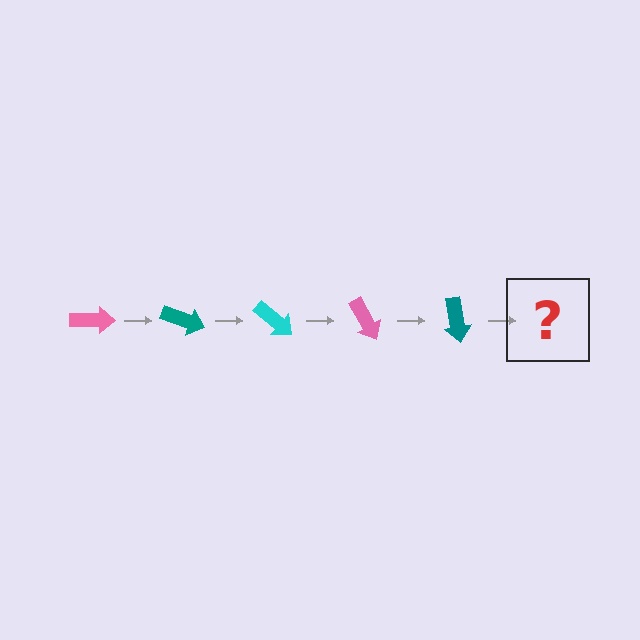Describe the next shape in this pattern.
It should be a cyan arrow, rotated 100 degrees from the start.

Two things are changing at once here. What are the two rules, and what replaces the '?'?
The two rules are that it rotates 20 degrees each step and the color cycles through pink, teal, and cyan. The '?' should be a cyan arrow, rotated 100 degrees from the start.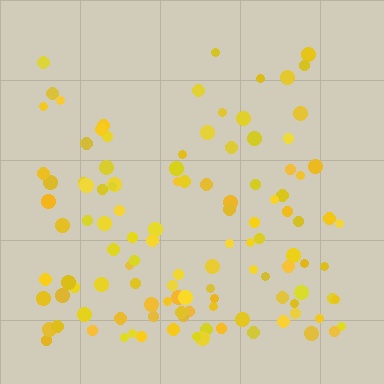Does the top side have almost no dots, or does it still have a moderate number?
Still a moderate number, just noticeably fewer than the bottom.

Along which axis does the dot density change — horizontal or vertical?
Vertical.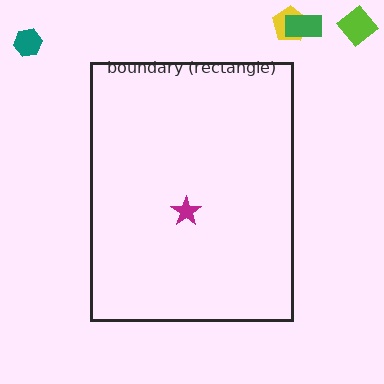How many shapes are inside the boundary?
1 inside, 4 outside.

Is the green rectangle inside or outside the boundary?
Outside.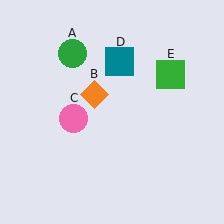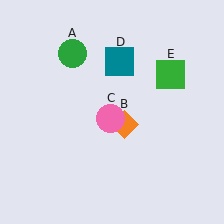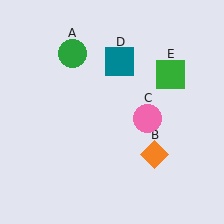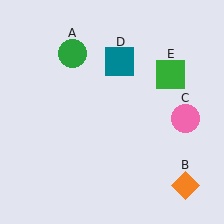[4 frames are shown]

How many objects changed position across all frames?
2 objects changed position: orange diamond (object B), pink circle (object C).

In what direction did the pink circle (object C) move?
The pink circle (object C) moved right.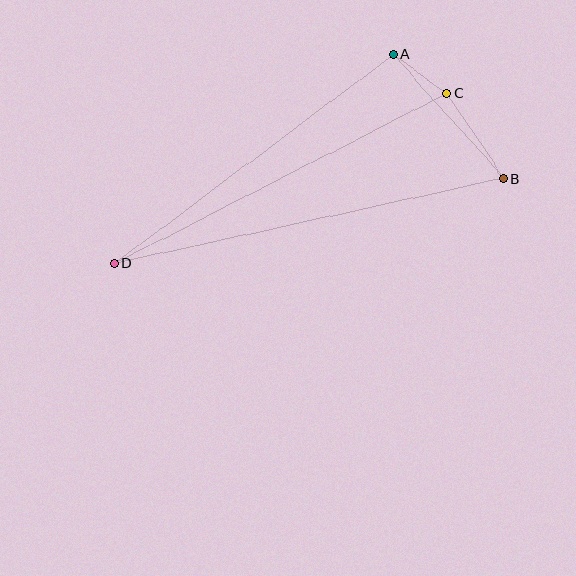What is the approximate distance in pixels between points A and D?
The distance between A and D is approximately 348 pixels.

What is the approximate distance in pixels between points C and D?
The distance between C and D is approximately 373 pixels.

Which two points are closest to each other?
Points A and C are closest to each other.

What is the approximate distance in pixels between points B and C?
The distance between B and C is approximately 102 pixels.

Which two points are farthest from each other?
Points B and D are farthest from each other.